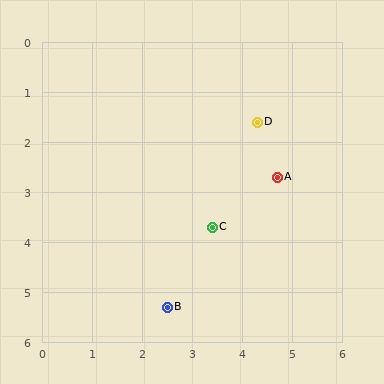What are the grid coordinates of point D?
Point D is at approximately (4.3, 1.6).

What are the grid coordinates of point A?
Point A is at approximately (4.7, 2.7).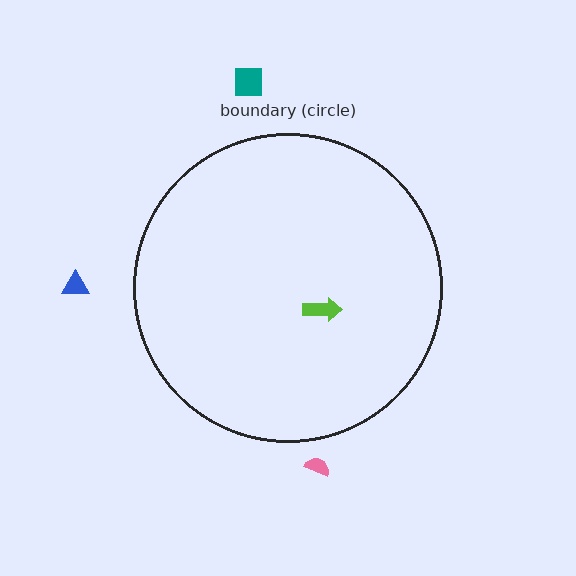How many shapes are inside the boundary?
1 inside, 3 outside.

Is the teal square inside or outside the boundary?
Outside.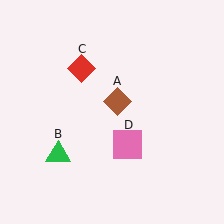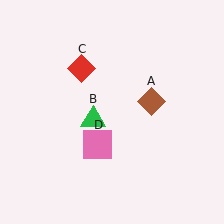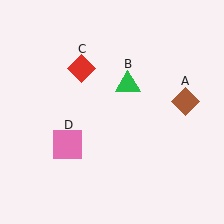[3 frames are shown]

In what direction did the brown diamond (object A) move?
The brown diamond (object A) moved right.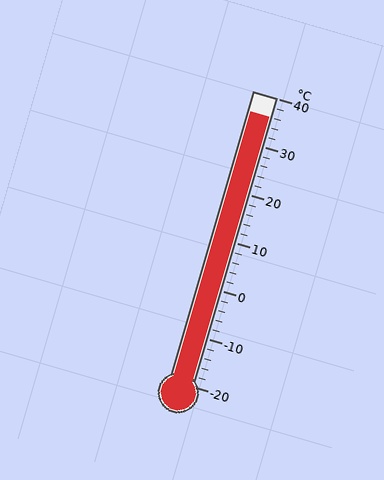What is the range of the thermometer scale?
The thermometer scale ranges from -20°C to 40°C.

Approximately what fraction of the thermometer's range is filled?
The thermometer is filled to approximately 95% of its range.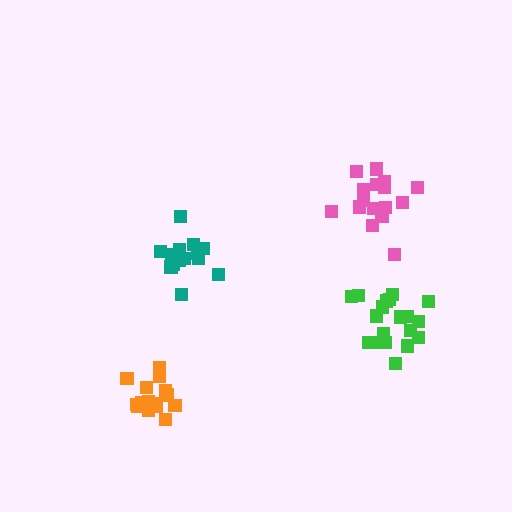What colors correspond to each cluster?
The clusters are colored: pink, green, orange, teal.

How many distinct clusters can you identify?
There are 4 distinct clusters.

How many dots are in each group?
Group 1: 16 dots, Group 2: 19 dots, Group 3: 15 dots, Group 4: 17 dots (67 total).